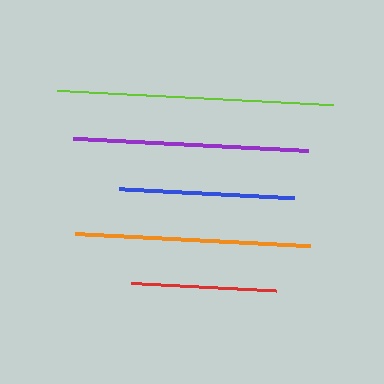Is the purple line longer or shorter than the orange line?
The orange line is longer than the purple line.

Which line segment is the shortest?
The red line is the shortest at approximately 146 pixels.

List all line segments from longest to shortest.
From longest to shortest: lime, orange, purple, blue, red.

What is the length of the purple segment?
The purple segment is approximately 236 pixels long.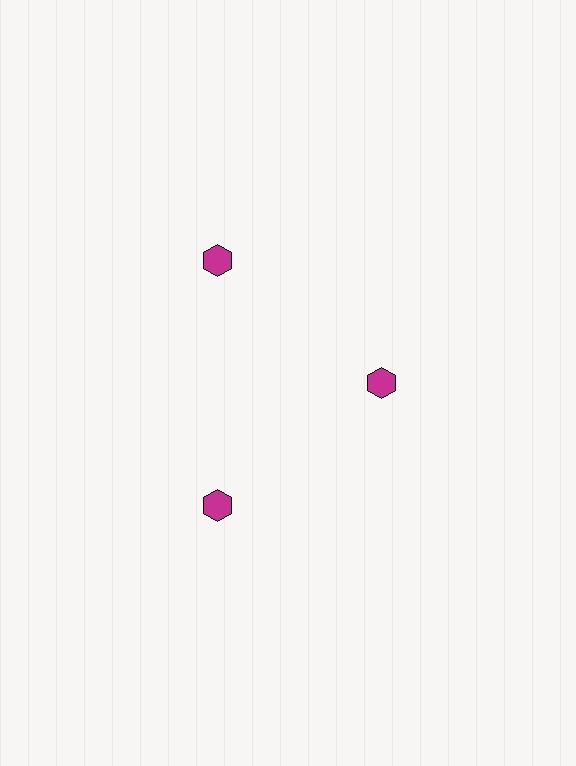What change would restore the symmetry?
The symmetry would be restored by moving it outward, back onto the ring so that all 3 hexagons sit at equal angles and equal distance from the center.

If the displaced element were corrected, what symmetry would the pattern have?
It would have 3-fold rotational symmetry — the pattern would map onto itself every 120 degrees.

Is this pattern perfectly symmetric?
No. The 3 magenta hexagons are arranged in a ring, but one element near the 3 o'clock position is pulled inward toward the center, breaking the 3-fold rotational symmetry.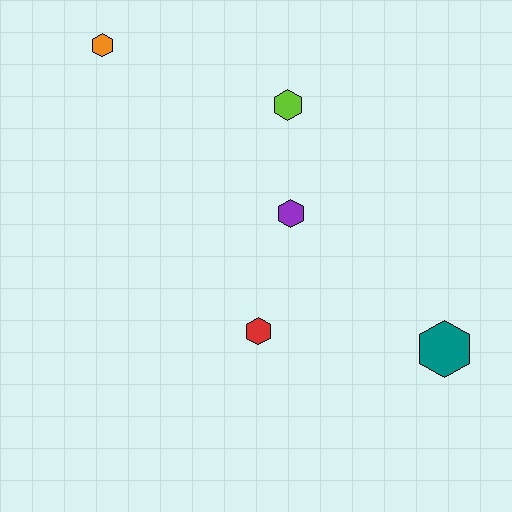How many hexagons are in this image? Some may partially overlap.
There are 5 hexagons.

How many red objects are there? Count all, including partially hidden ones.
There is 1 red object.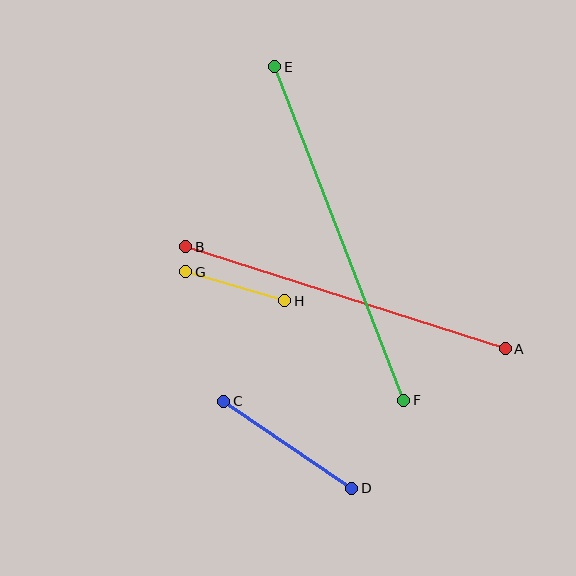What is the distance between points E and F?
The distance is approximately 358 pixels.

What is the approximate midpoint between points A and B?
The midpoint is at approximately (346, 298) pixels.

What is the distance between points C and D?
The distance is approximately 155 pixels.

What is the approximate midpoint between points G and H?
The midpoint is at approximately (235, 286) pixels.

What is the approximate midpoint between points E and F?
The midpoint is at approximately (339, 233) pixels.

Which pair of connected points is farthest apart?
Points E and F are farthest apart.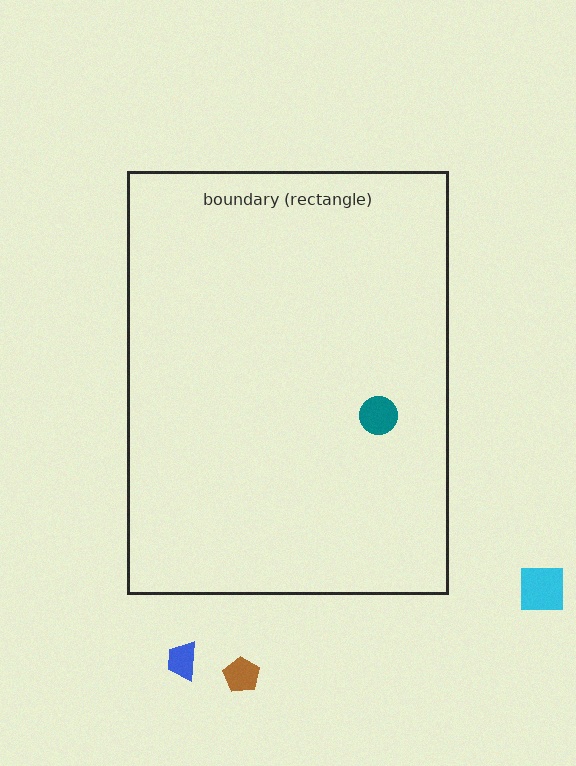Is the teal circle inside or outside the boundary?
Inside.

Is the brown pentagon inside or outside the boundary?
Outside.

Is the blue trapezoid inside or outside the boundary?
Outside.